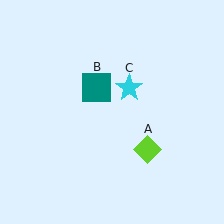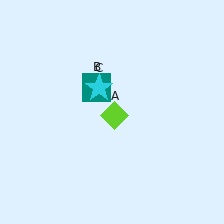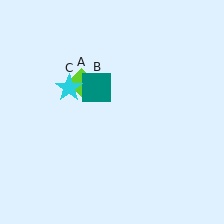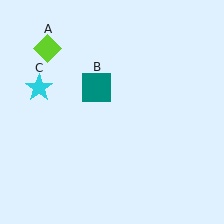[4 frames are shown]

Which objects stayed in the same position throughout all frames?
Teal square (object B) remained stationary.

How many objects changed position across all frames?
2 objects changed position: lime diamond (object A), cyan star (object C).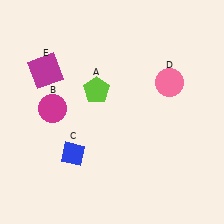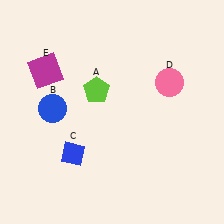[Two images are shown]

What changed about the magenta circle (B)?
In Image 1, B is magenta. In Image 2, it changed to blue.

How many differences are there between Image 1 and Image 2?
There is 1 difference between the two images.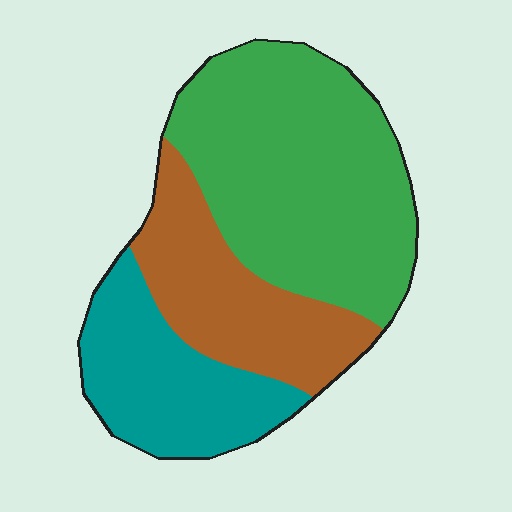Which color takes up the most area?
Green, at roughly 50%.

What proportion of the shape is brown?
Brown covers 26% of the shape.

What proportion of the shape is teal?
Teal covers roughly 25% of the shape.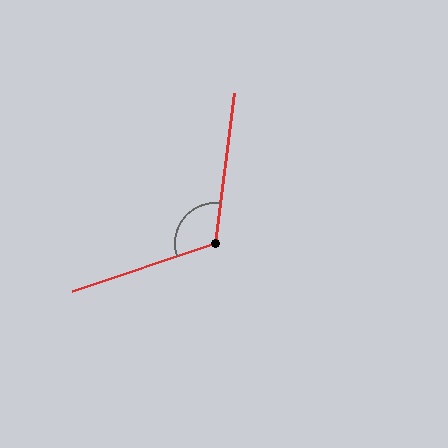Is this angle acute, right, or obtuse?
It is obtuse.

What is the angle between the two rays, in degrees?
Approximately 116 degrees.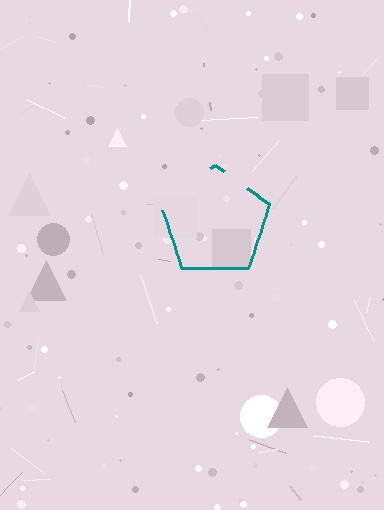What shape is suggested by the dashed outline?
The dashed outline suggests a pentagon.